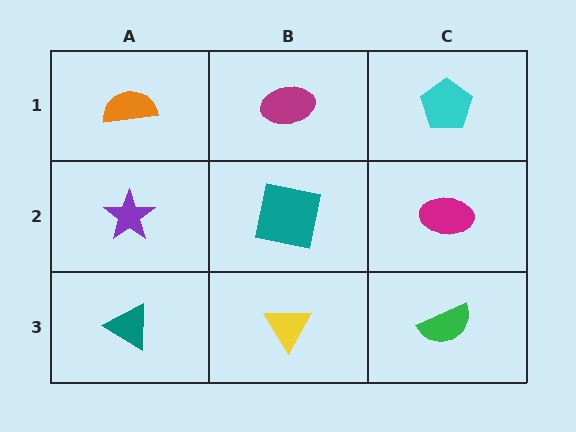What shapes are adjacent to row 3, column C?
A magenta ellipse (row 2, column C), a yellow triangle (row 3, column B).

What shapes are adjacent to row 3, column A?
A purple star (row 2, column A), a yellow triangle (row 3, column B).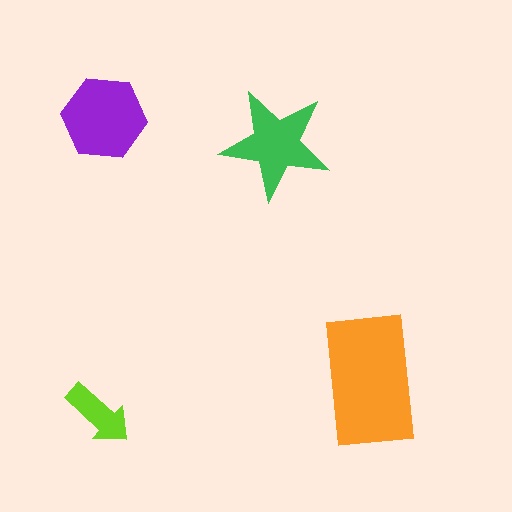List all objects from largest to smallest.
The orange rectangle, the purple hexagon, the green star, the lime arrow.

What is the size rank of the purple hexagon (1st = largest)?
2nd.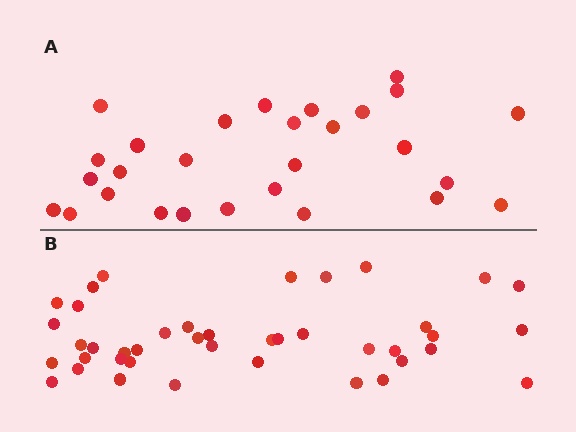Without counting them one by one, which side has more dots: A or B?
Region B (the bottom region) has more dots.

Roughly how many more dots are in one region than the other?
Region B has approximately 15 more dots than region A.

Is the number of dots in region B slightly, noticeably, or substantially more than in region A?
Region B has substantially more. The ratio is roughly 1.5 to 1.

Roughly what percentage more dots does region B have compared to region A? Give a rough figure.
About 45% more.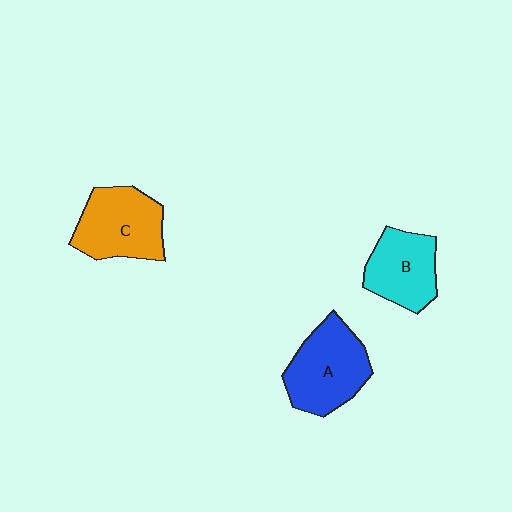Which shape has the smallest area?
Shape B (cyan).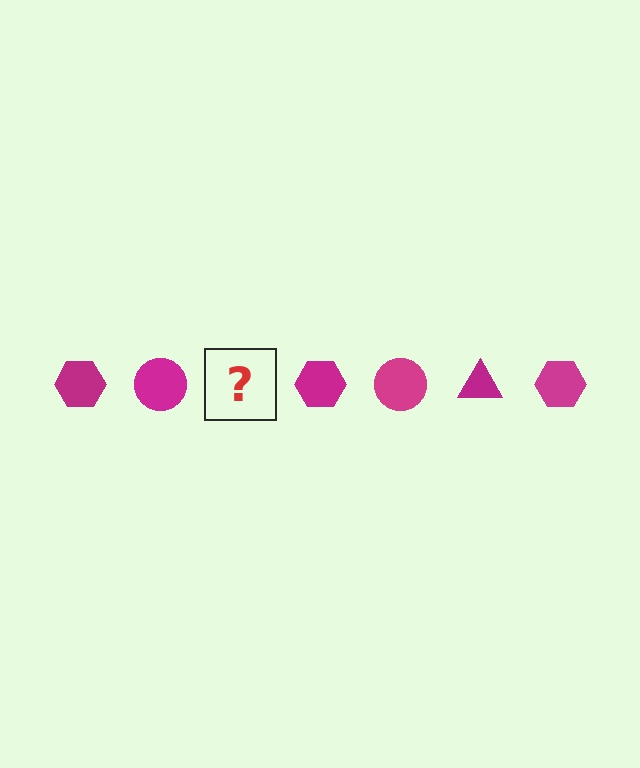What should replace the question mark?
The question mark should be replaced with a magenta triangle.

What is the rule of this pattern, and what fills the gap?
The rule is that the pattern cycles through hexagon, circle, triangle shapes in magenta. The gap should be filled with a magenta triangle.